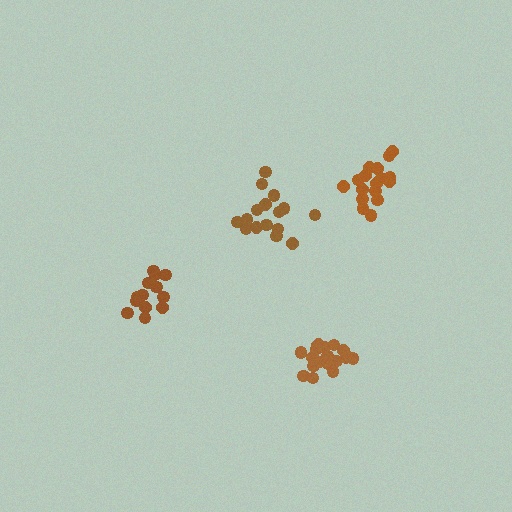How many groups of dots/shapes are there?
There are 4 groups.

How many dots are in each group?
Group 1: 19 dots, Group 2: 17 dots, Group 3: 16 dots, Group 4: 13 dots (65 total).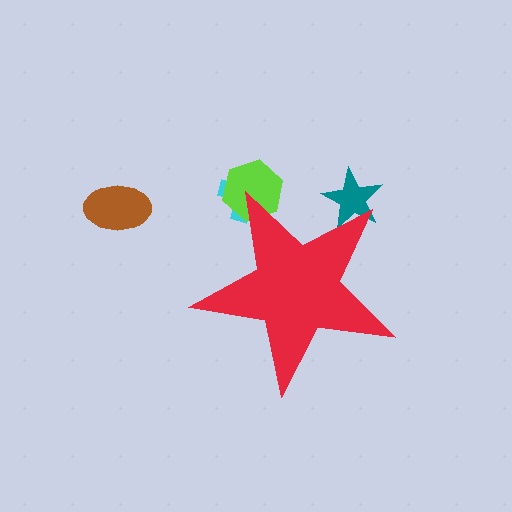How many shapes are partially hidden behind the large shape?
3 shapes are partially hidden.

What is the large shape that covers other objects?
A red star.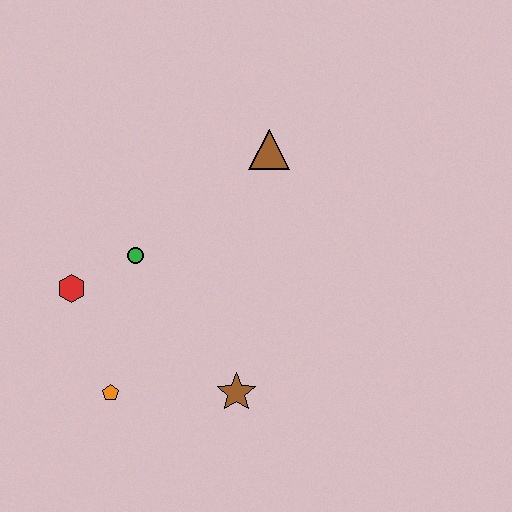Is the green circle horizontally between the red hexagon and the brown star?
Yes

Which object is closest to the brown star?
The orange pentagon is closest to the brown star.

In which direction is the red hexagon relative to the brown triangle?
The red hexagon is to the left of the brown triangle.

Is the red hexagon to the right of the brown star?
No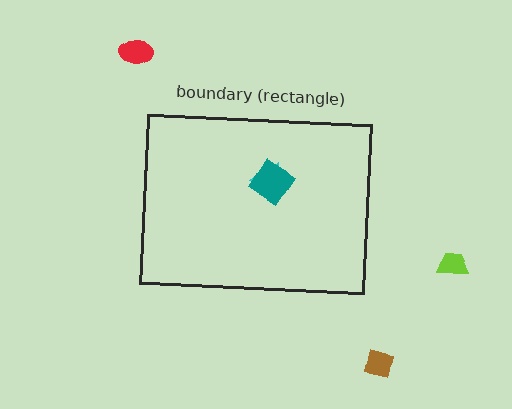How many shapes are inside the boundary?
2 inside, 3 outside.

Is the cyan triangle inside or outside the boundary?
Inside.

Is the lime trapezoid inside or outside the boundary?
Outside.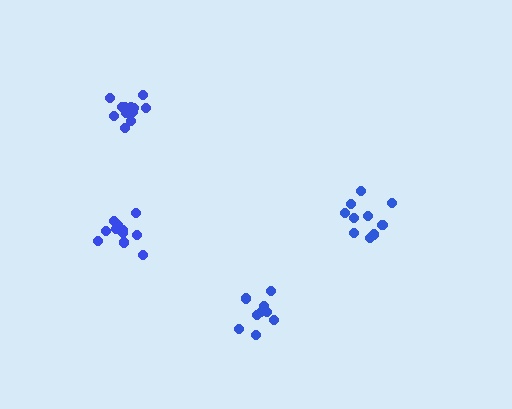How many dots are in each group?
Group 1: 9 dots, Group 2: 11 dots, Group 3: 13 dots, Group 4: 11 dots (44 total).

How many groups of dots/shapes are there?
There are 4 groups.